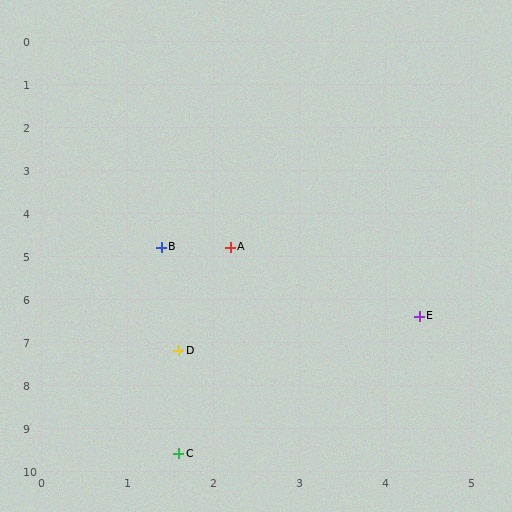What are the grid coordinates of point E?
Point E is at approximately (4.4, 6.4).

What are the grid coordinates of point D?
Point D is at approximately (1.6, 7.2).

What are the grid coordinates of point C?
Point C is at approximately (1.6, 9.6).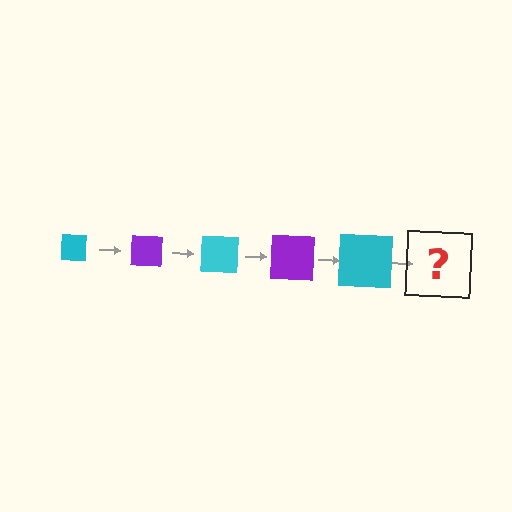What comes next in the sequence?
The next element should be a purple square, larger than the previous one.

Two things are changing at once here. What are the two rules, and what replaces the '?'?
The two rules are that the square grows larger each step and the color cycles through cyan and purple. The '?' should be a purple square, larger than the previous one.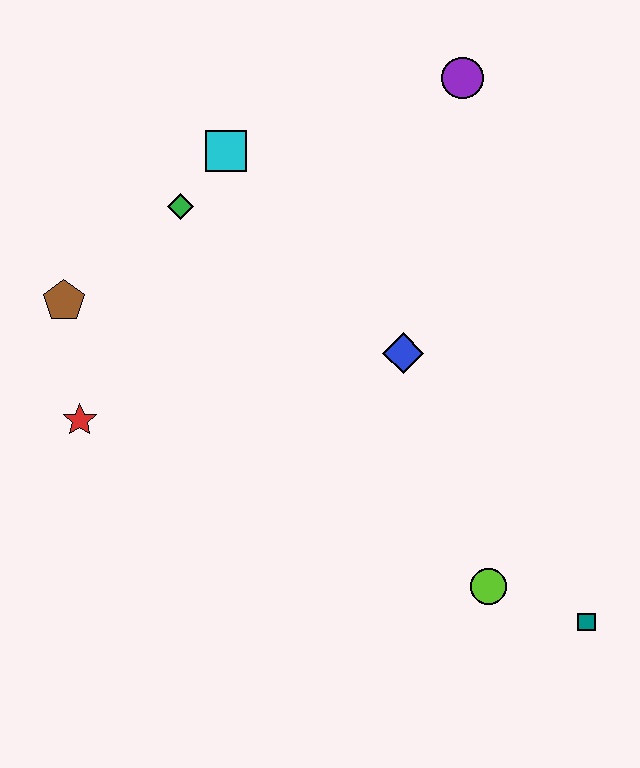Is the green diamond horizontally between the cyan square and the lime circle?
No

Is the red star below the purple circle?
Yes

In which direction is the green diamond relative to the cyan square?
The green diamond is below the cyan square.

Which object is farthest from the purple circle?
The teal square is farthest from the purple circle.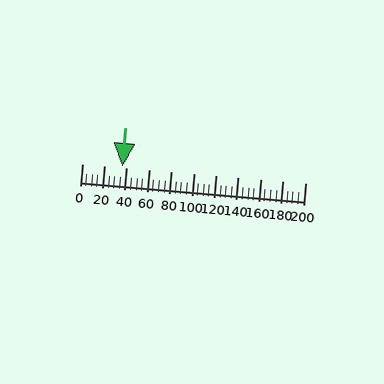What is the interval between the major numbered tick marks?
The major tick marks are spaced 20 units apart.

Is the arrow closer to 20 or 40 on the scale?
The arrow is closer to 40.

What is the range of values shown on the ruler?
The ruler shows values from 0 to 200.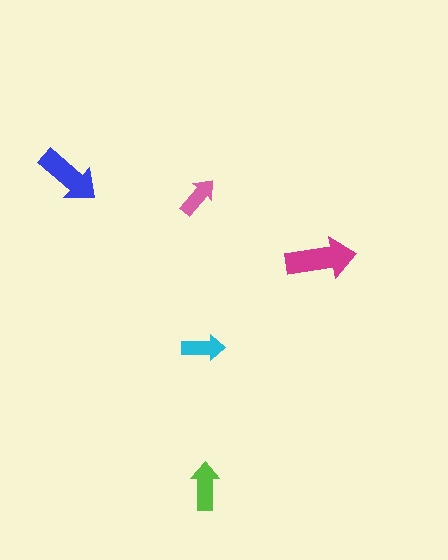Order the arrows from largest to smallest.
the magenta one, the blue one, the lime one, the cyan one, the pink one.